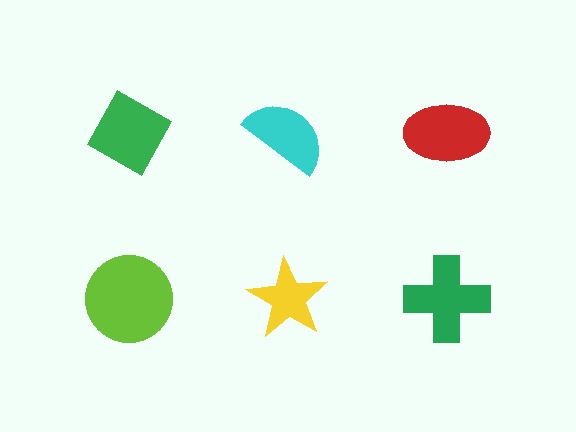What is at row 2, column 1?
A lime circle.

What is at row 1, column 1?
A green diamond.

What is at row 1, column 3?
A red ellipse.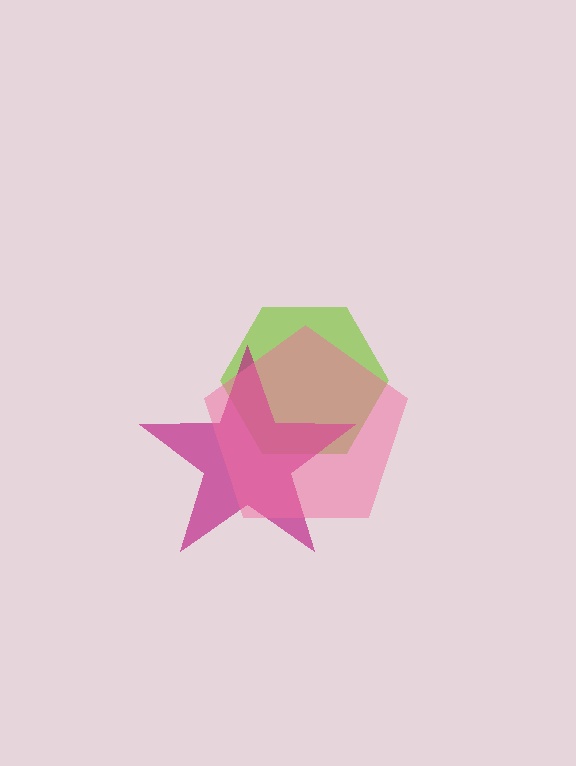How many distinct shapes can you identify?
There are 3 distinct shapes: a lime hexagon, a magenta star, a pink pentagon.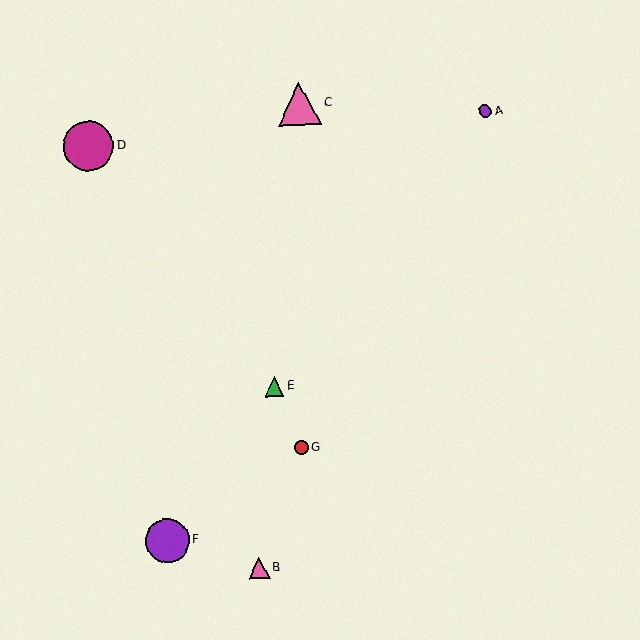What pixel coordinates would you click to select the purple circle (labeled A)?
Click at (485, 111) to select the purple circle A.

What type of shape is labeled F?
Shape F is a purple circle.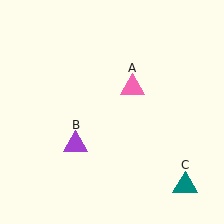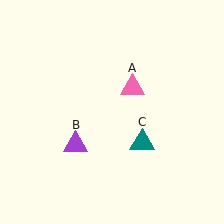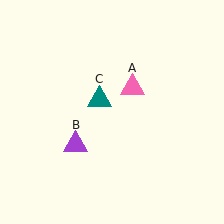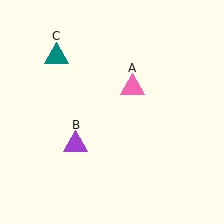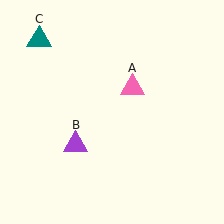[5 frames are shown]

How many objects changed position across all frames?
1 object changed position: teal triangle (object C).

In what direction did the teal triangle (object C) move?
The teal triangle (object C) moved up and to the left.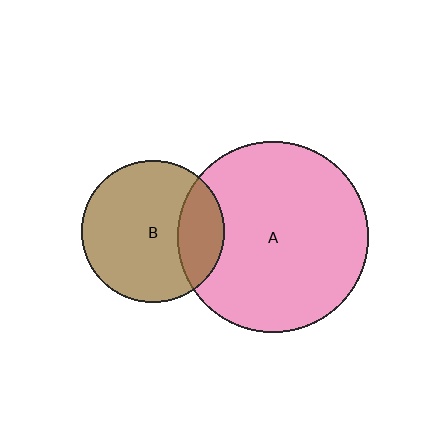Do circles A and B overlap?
Yes.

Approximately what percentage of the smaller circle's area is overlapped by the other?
Approximately 25%.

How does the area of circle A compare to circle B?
Approximately 1.8 times.